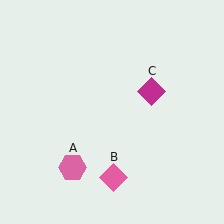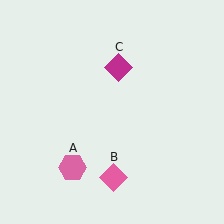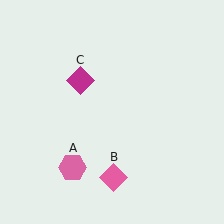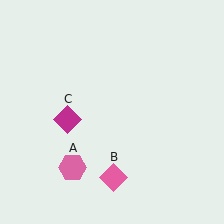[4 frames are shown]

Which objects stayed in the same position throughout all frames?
Pink hexagon (object A) and pink diamond (object B) remained stationary.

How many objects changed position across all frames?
1 object changed position: magenta diamond (object C).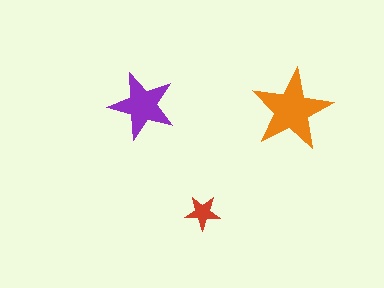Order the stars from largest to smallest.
the orange one, the purple one, the red one.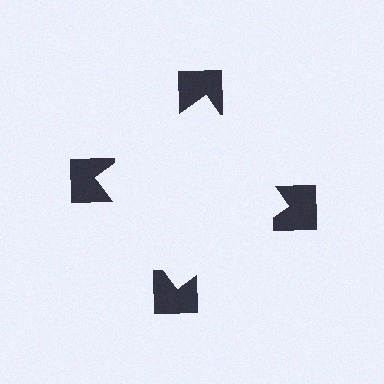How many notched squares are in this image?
There are 4 — one at each vertex of the illusory square.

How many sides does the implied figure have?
4 sides.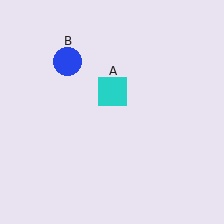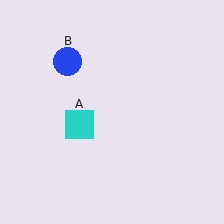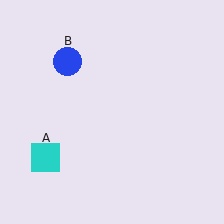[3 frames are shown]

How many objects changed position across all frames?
1 object changed position: cyan square (object A).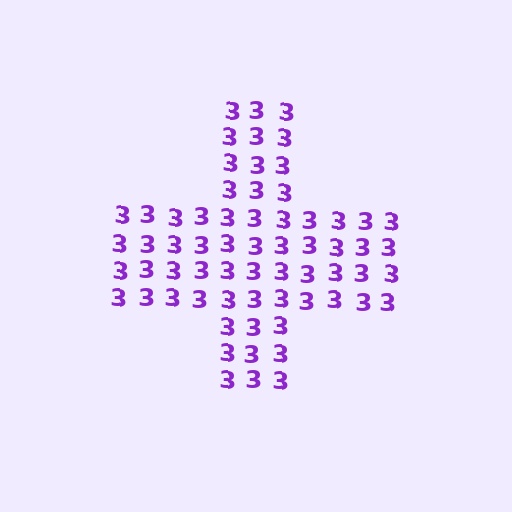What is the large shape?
The large shape is a cross.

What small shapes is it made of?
It is made of small digit 3's.